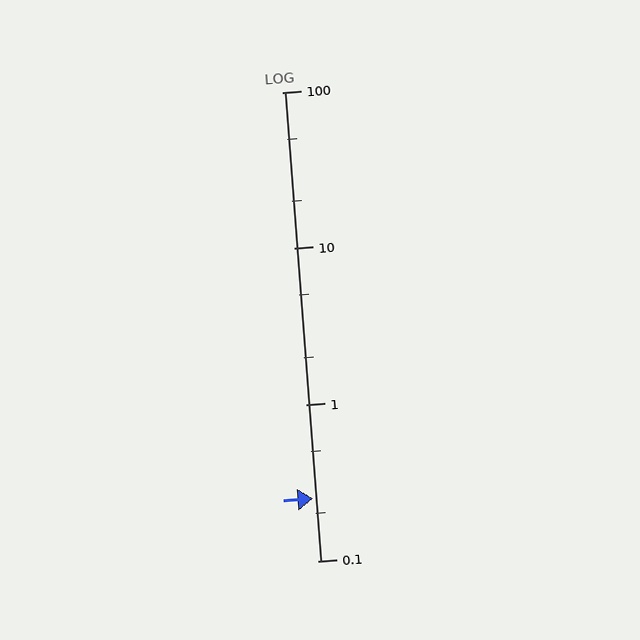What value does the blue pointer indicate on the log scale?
The pointer indicates approximately 0.25.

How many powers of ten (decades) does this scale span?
The scale spans 3 decades, from 0.1 to 100.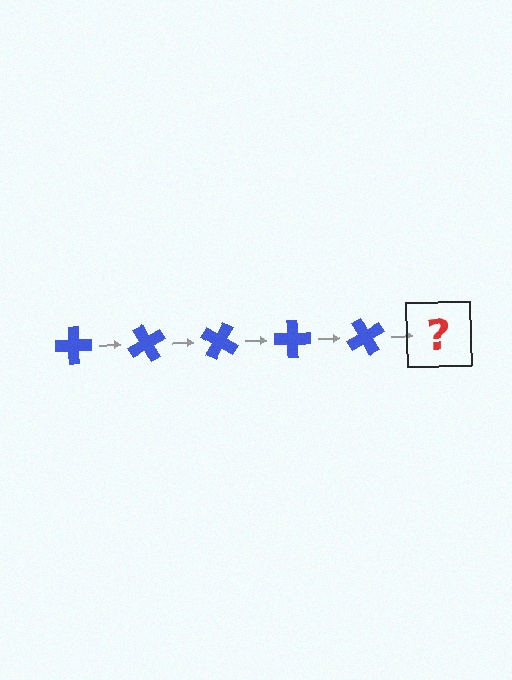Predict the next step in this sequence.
The next step is a blue cross rotated 300 degrees.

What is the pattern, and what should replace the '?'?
The pattern is that the cross rotates 60 degrees each step. The '?' should be a blue cross rotated 300 degrees.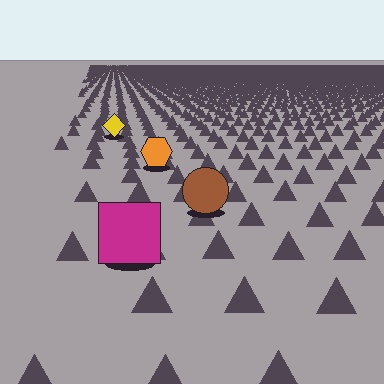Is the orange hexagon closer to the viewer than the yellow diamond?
Yes. The orange hexagon is closer — you can tell from the texture gradient: the ground texture is coarser near it.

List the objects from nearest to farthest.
From nearest to farthest: the magenta square, the brown circle, the orange hexagon, the yellow diamond.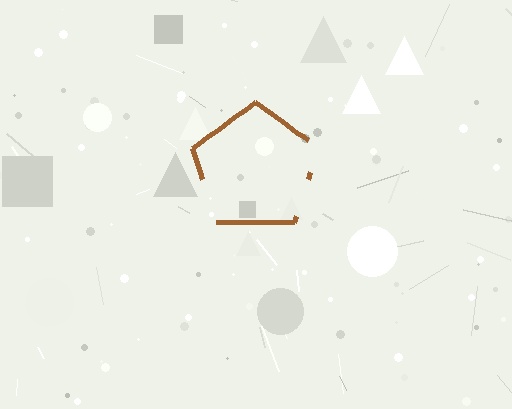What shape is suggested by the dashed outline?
The dashed outline suggests a pentagon.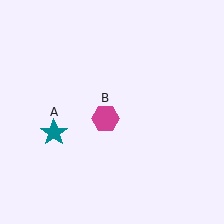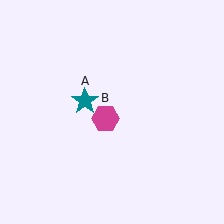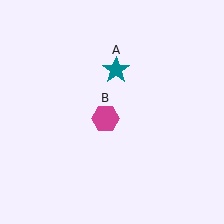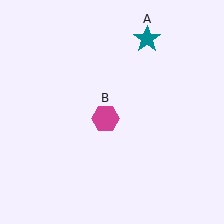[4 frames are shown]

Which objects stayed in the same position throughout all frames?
Magenta hexagon (object B) remained stationary.